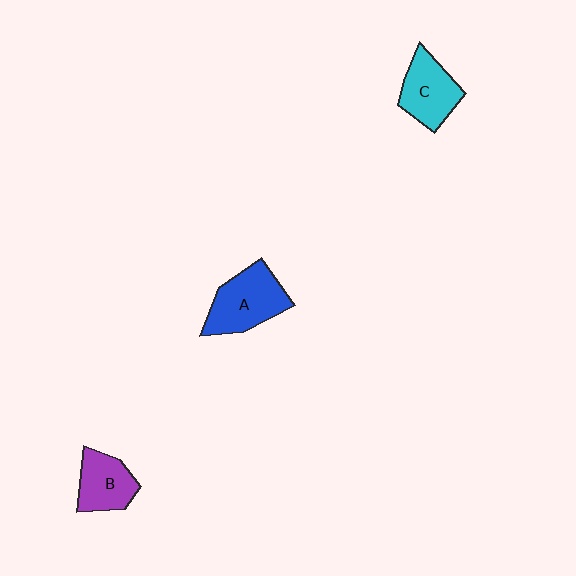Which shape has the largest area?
Shape A (blue).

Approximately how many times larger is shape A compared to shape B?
Approximately 1.4 times.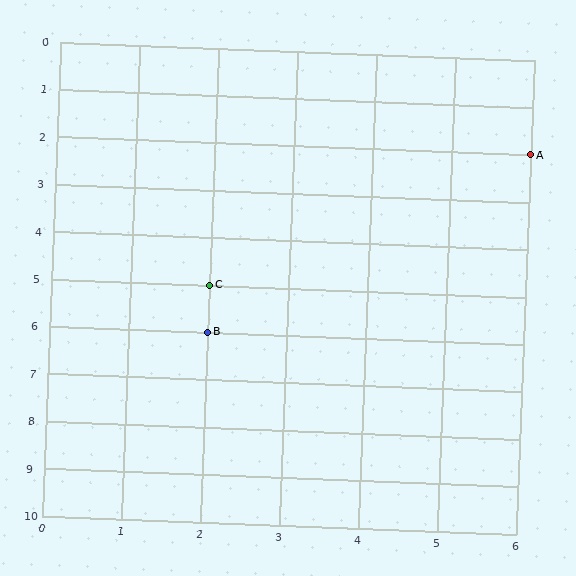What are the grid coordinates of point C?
Point C is at grid coordinates (2, 5).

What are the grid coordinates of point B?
Point B is at grid coordinates (2, 6).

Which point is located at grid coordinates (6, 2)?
Point A is at (6, 2).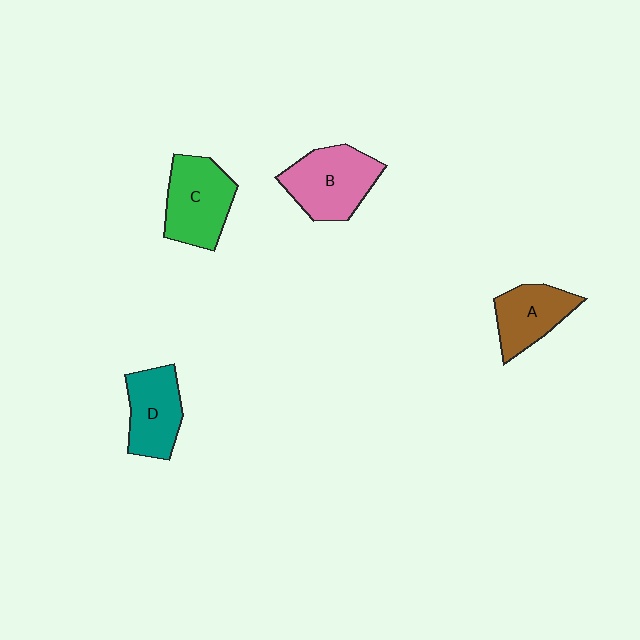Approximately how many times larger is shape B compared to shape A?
Approximately 1.3 times.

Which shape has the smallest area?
Shape A (brown).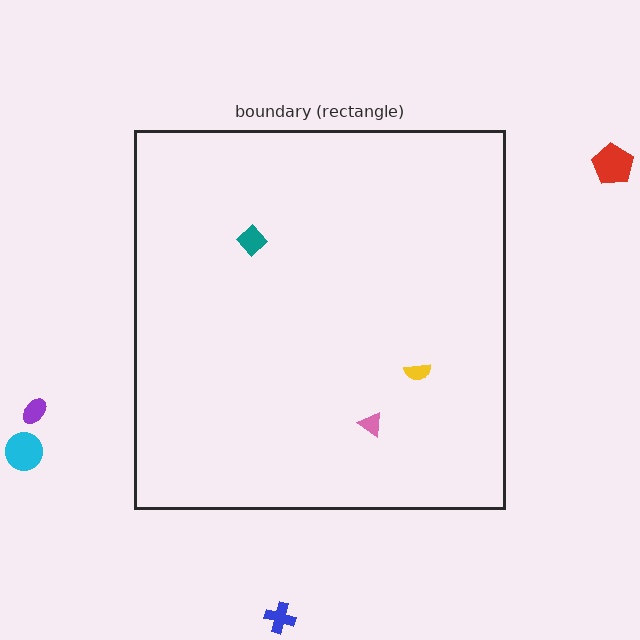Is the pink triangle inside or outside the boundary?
Inside.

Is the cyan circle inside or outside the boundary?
Outside.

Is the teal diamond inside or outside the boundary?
Inside.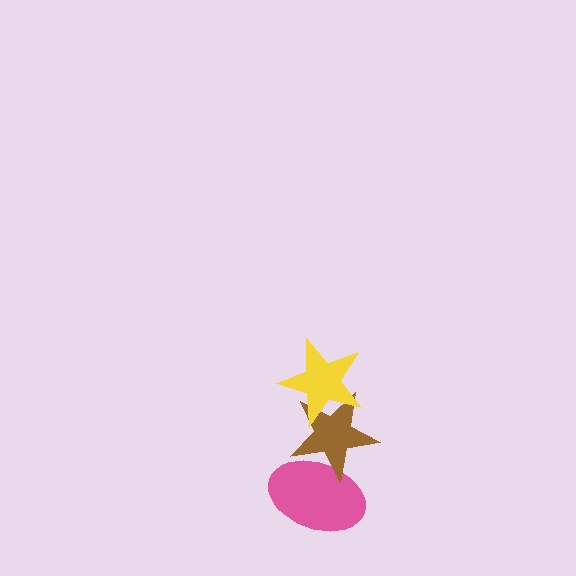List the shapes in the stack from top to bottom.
From top to bottom: the yellow star, the brown star, the pink ellipse.